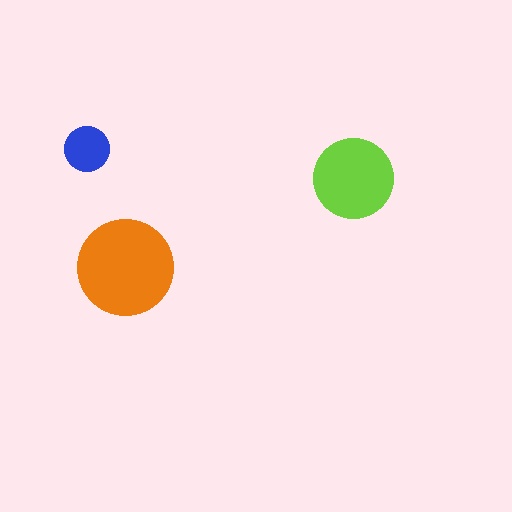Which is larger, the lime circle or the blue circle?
The lime one.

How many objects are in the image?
There are 3 objects in the image.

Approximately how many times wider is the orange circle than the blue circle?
About 2 times wider.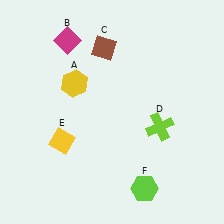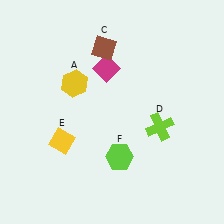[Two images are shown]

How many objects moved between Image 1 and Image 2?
2 objects moved between the two images.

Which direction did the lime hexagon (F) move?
The lime hexagon (F) moved up.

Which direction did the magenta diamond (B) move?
The magenta diamond (B) moved right.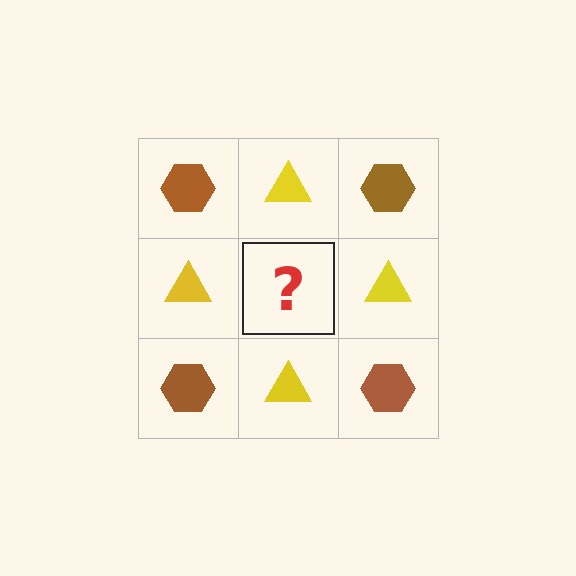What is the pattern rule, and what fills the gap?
The rule is that it alternates brown hexagon and yellow triangle in a checkerboard pattern. The gap should be filled with a brown hexagon.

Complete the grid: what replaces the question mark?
The question mark should be replaced with a brown hexagon.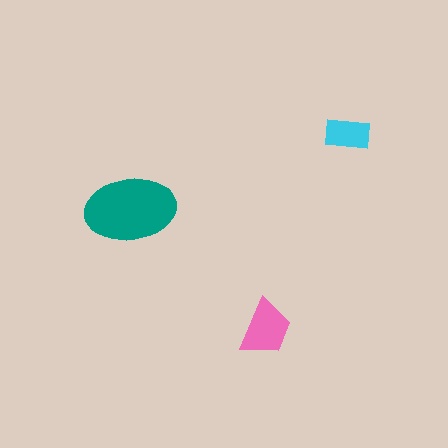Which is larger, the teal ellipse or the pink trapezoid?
The teal ellipse.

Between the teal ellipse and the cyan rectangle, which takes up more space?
The teal ellipse.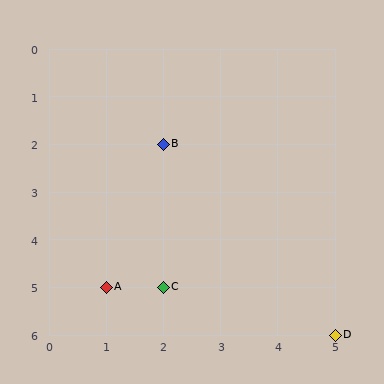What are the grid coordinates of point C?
Point C is at grid coordinates (2, 5).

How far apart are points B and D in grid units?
Points B and D are 3 columns and 4 rows apart (about 5.0 grid units diagonally).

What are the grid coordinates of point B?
Point B is at grid coordinates (2, 2).